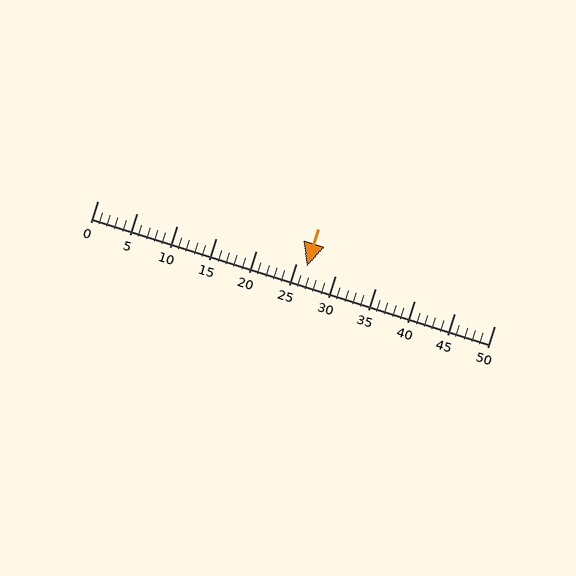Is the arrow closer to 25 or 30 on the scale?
The arrow is closer to 25.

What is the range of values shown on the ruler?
The ruler shows values from 0 to 50.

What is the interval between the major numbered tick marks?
The major tick marks are spaced 5 units apart.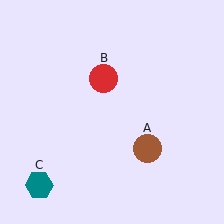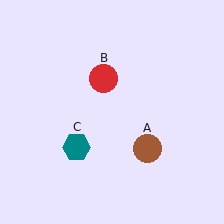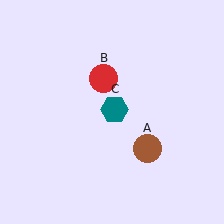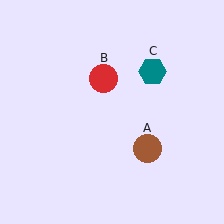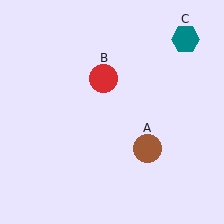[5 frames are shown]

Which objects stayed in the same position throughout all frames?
Brown circle (object A) and red circle (object B) remained stationary.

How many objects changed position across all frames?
1 object changed position: teal hexagon (object C).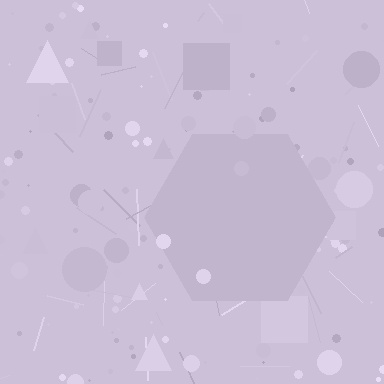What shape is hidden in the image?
A hexagon is hidden in the image.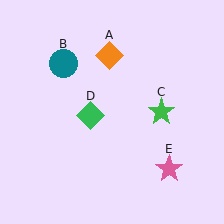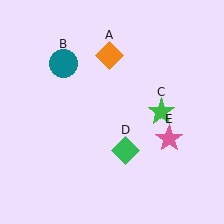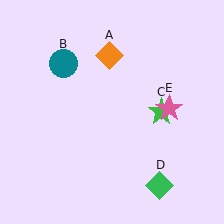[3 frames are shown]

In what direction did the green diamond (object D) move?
The green diamond (object D) moved down and to the right.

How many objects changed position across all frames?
2 objects changed position: green diamond (object D), pink star (object E).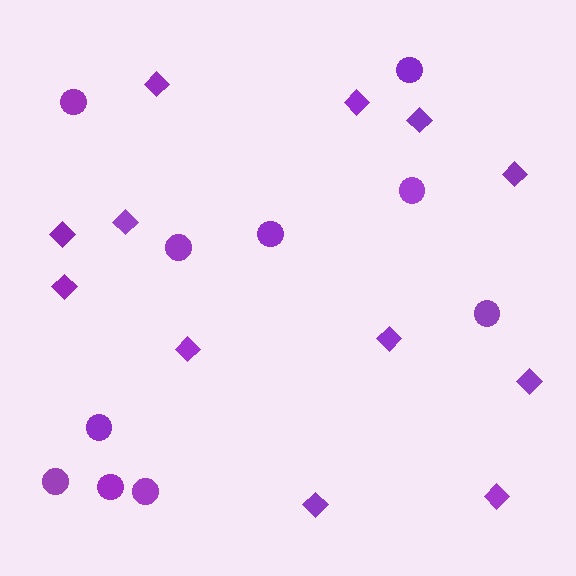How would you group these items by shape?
There are 2 groups: one group of circles (10) and one group of diamonds (12).